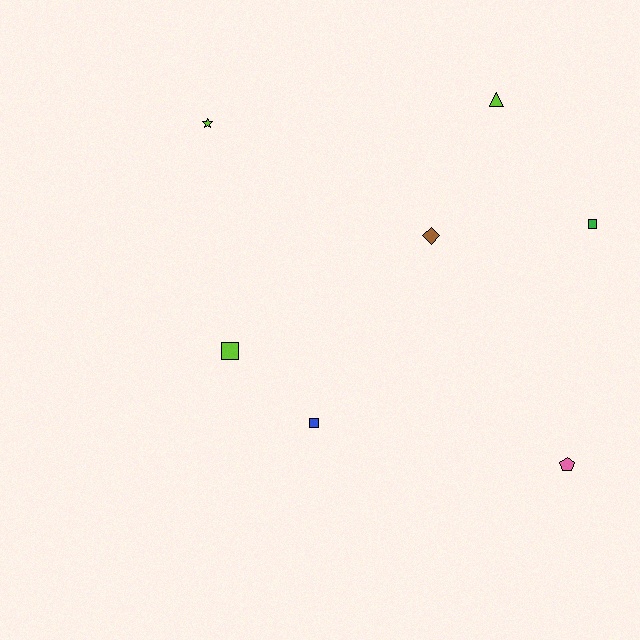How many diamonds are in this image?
There is 1 diamond.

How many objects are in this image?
There are 7 objects.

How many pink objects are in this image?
There is 1 pink object.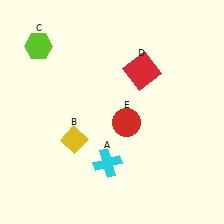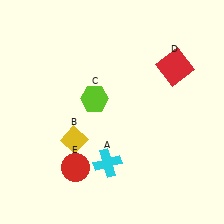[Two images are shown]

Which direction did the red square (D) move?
The red square (D) moved right.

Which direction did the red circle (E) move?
The red circle (E) moved left.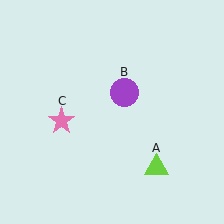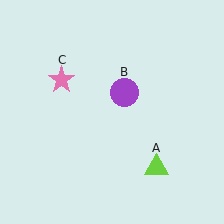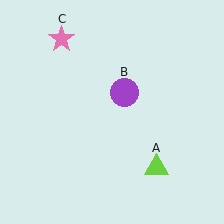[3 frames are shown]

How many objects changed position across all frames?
1 object changed position: pink star (object C).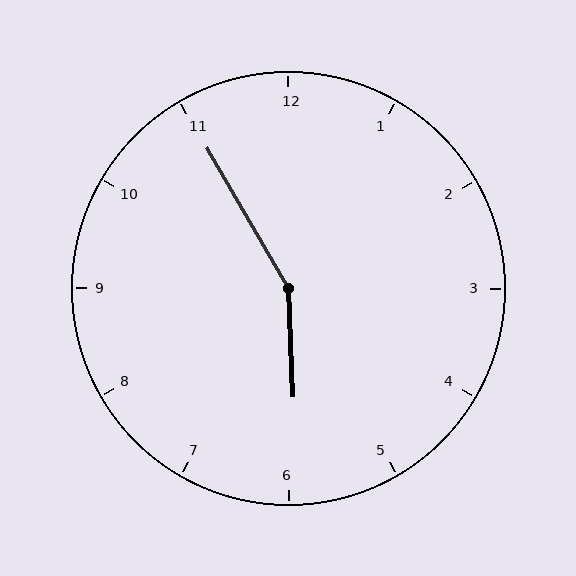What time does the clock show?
5:55.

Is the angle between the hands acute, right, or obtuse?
It is obtuse.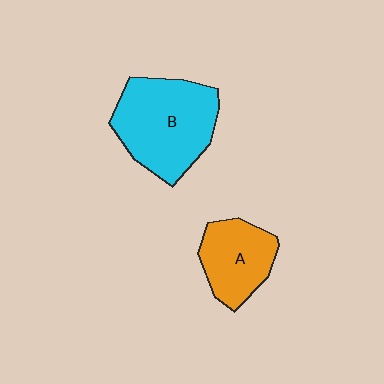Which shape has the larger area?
Shape B (cyan).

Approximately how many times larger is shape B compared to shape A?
Approximately 1.6 times.